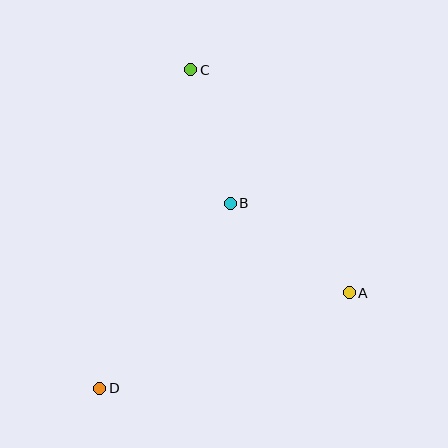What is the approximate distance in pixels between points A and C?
The distance between A and C is approximately 274 pixels.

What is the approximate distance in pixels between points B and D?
The distance between B and D is approximately 227 pixels.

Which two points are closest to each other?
Points B and C are closest to each other.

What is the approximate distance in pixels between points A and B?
The distance between A and B is approximately 149 pixels.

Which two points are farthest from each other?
Points C and D are farthest from each other.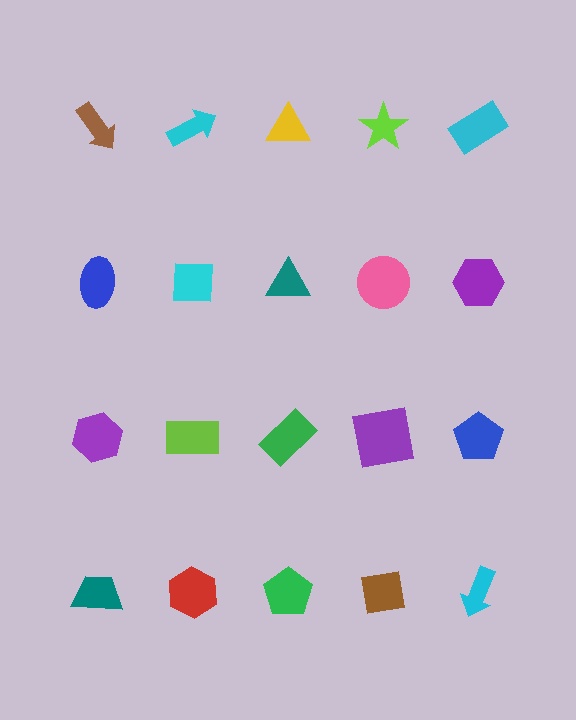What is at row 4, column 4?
A brown square.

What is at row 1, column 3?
A yellow triangle.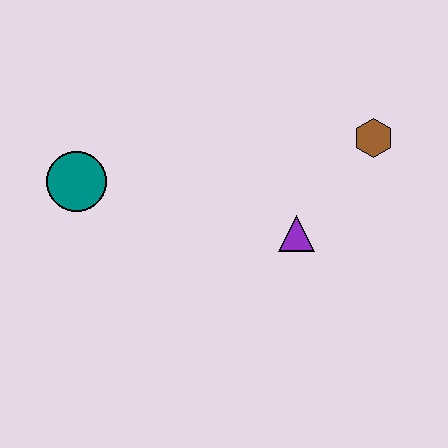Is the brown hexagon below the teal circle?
No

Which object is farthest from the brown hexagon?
The teal circle is farthest from the brown hexagon.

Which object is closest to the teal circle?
The purple triangle is closest to the teal circle.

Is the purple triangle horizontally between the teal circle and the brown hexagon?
Yes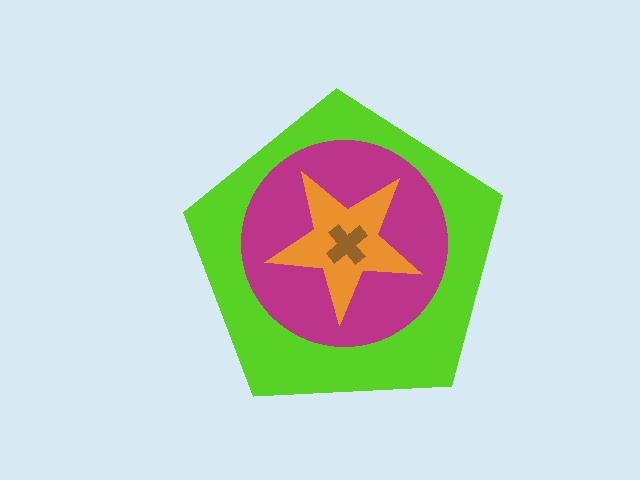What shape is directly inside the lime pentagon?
The magenta circle.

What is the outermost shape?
The lime pentagon.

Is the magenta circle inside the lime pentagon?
Yes.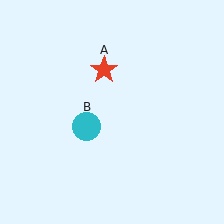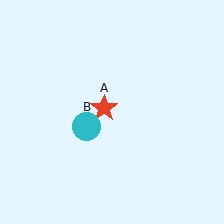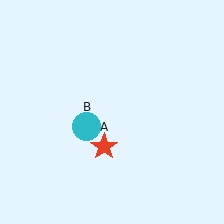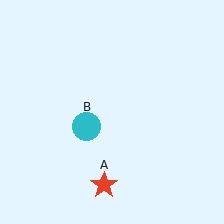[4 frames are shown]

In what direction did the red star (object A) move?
The red star (object A) moved down.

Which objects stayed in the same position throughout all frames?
Cyan circle (object B) remained stationary.